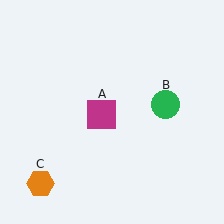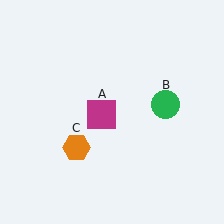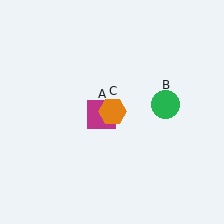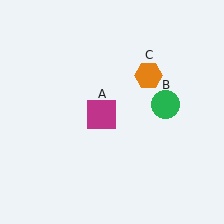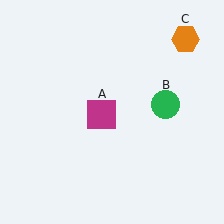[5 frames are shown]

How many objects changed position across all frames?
1 object changed position: orange hexagon (object C).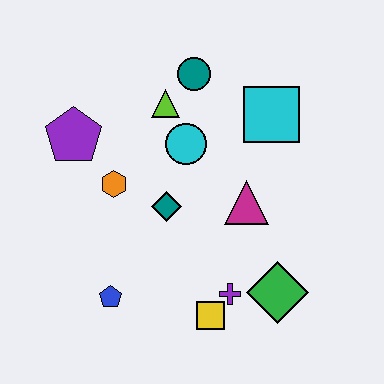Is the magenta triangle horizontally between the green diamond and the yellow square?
Yes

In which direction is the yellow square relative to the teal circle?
The yellow square is below the teal circle.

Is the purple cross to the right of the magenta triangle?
No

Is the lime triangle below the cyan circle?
No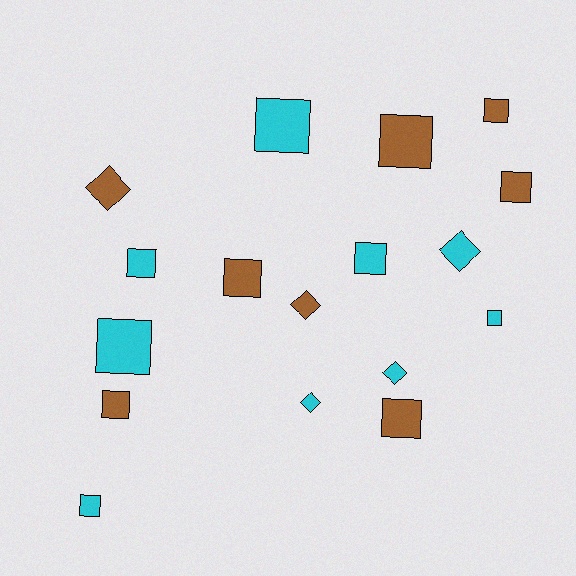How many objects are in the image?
There are 17 objects.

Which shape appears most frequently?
Square, with 12 objects.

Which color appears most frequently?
Cyan, with 9 objects.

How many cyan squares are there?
There are 6 cyan squares.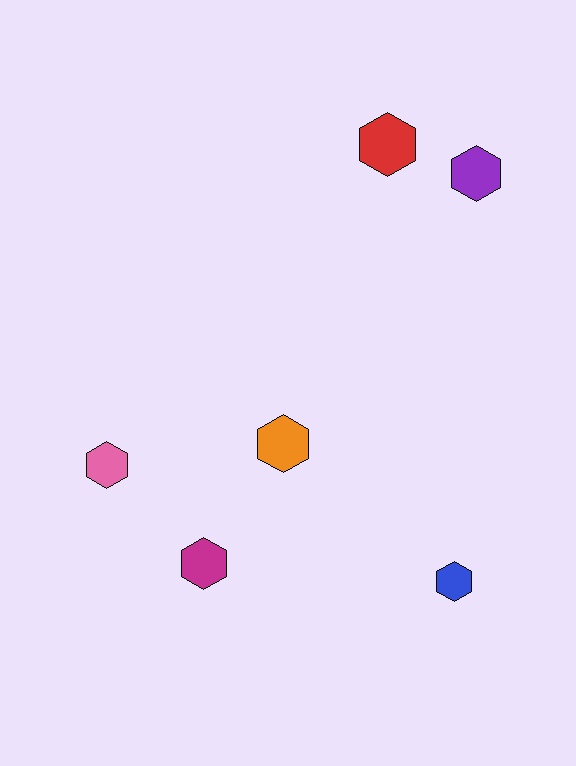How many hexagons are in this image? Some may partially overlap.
There are 6 hexagons.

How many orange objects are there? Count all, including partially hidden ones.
There is 1 orange object.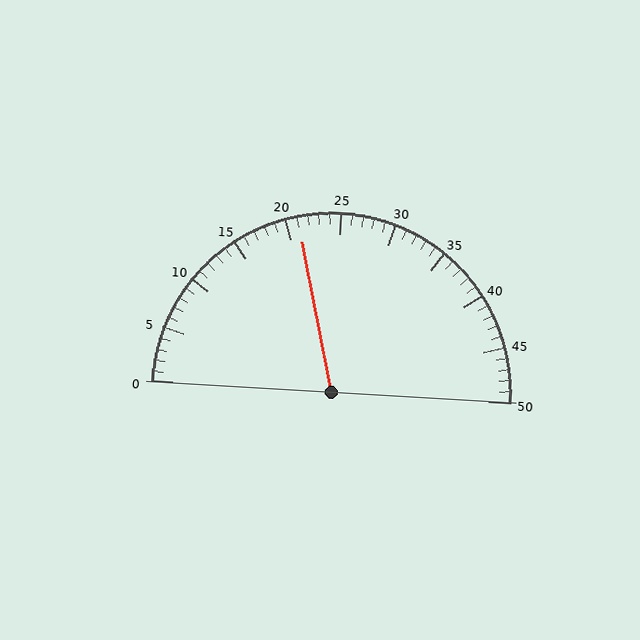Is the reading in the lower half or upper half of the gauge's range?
The reading is in the lower half of the range (0 to 50).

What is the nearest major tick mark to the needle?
The nearest major tick mark is 20.